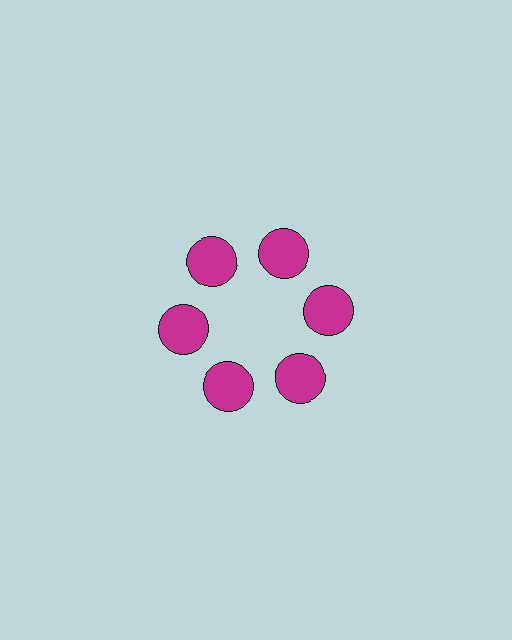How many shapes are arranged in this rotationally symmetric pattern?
There are 6 shapes, arranged in 6 groups of 1.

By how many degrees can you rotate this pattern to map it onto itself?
The pattern maps onto itself every 60 degrees of rotation.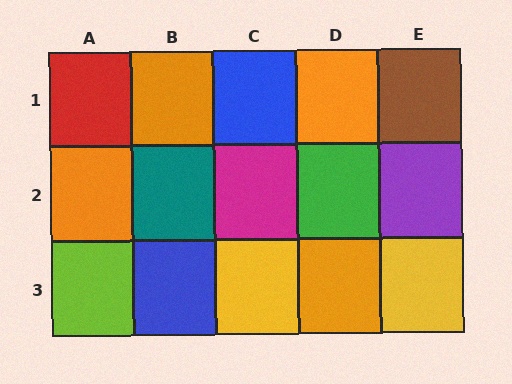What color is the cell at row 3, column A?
Lime.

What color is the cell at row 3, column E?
Yellow.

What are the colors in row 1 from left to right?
Red, orange, blue, orange, brown.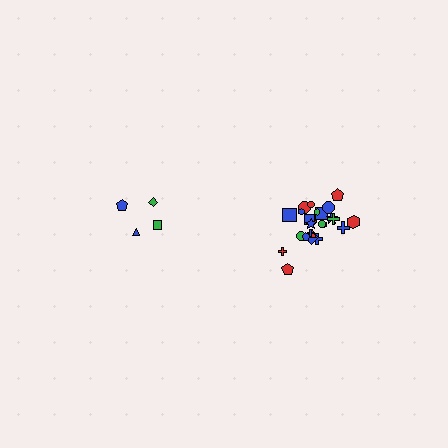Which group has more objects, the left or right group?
The right group.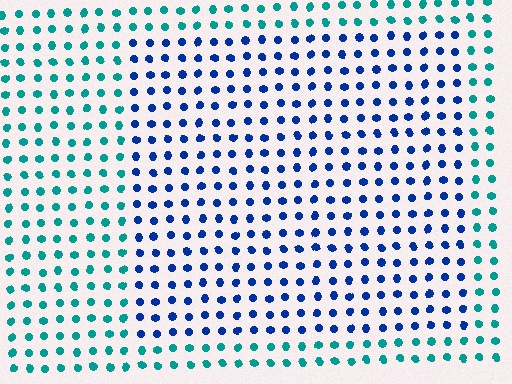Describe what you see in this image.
The image is filled with small teal elements in a uniform arrangement. A rectangle-shaped region is visible where the elements are tinted to a slightly different hue, forming a subtle color boundary.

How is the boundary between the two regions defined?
The boundary is defined purely by a slight shift in hue (about 46 degrees). Spacing, size, and orientation are identical on both sides.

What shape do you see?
I see a rectangle.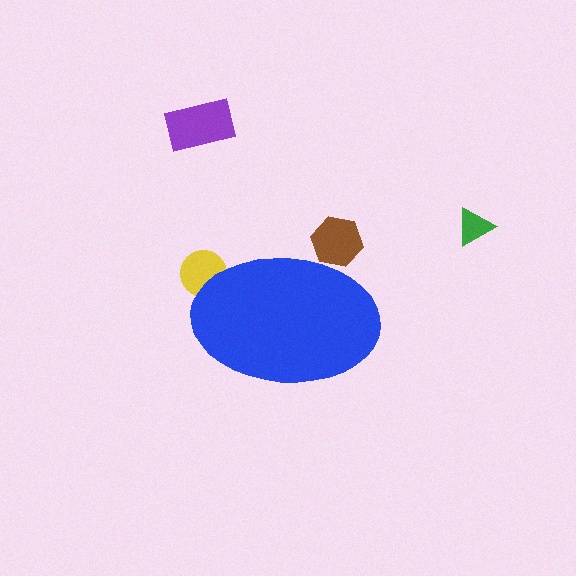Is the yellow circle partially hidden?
Yes, the yellow circle is partially hidden behind the blue ellipse.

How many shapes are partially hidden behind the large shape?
2 shapes are partially hidden.